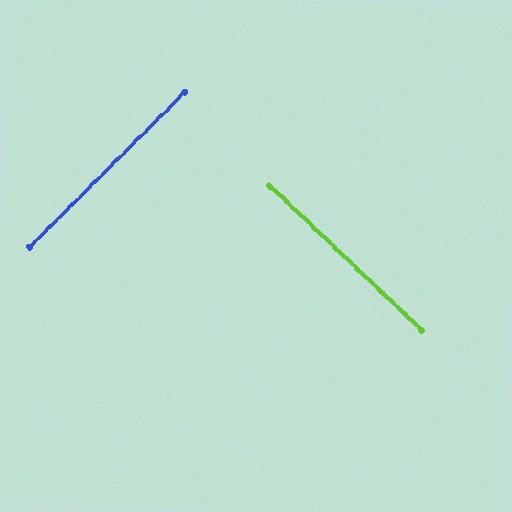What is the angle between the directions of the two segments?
Approximately 89 degrees.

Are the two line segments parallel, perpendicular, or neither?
Perpendicular — they meet at approximately 89°.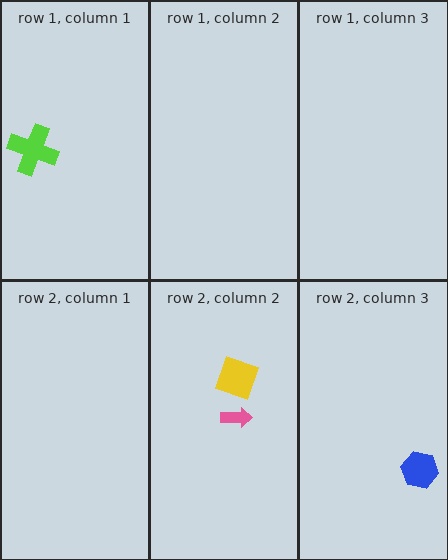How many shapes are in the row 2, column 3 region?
1.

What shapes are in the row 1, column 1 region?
The lime cross.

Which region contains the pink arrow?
The row 2, column 2 region.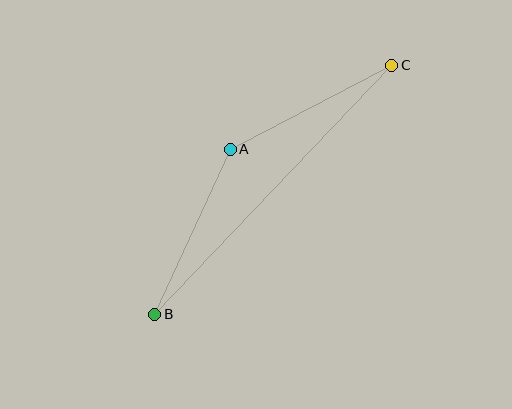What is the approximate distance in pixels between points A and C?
The distance between A and C is approximately 182 pixels.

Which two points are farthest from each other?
Points B and C are farthest from each other.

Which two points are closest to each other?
Points A and B are closest to each other.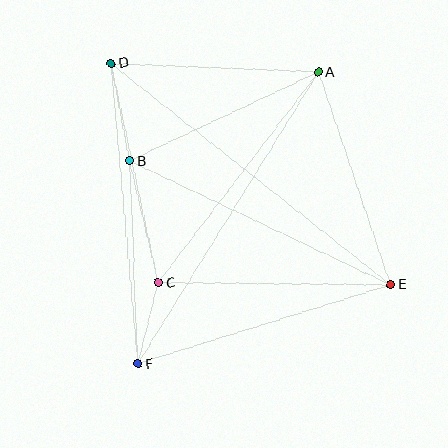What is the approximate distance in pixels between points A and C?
The distance between A and C is approximately 265 pixels.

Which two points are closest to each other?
Points C and F are closest to each other.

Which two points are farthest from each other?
Points D and E are farthest from each other.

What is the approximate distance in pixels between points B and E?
The distance between B and E is approximately 289 pixels.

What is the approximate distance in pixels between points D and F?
The distance between D and F is approximately 302 pixels.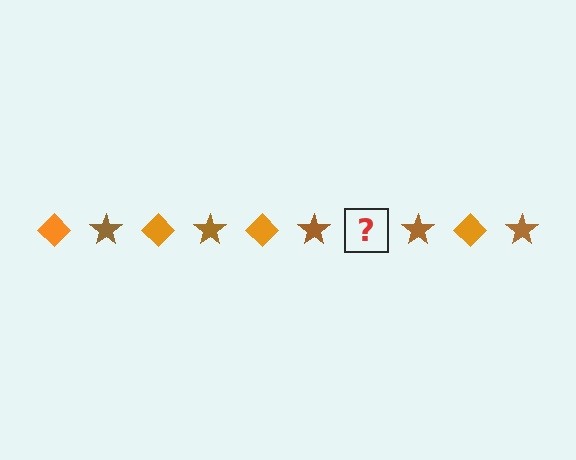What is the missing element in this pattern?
The missing element is an orange diamond.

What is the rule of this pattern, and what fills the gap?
The rule is that the pattern alternates between orange diamond and brown star. The gap should be filled with an orange diamond.